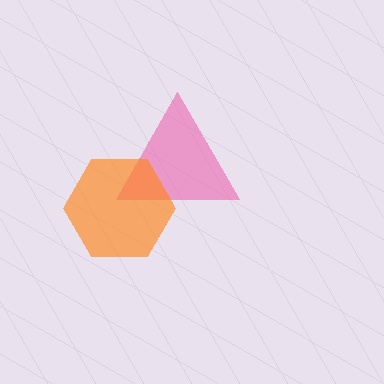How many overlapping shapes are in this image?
There are 2 overlapping shapes in the image.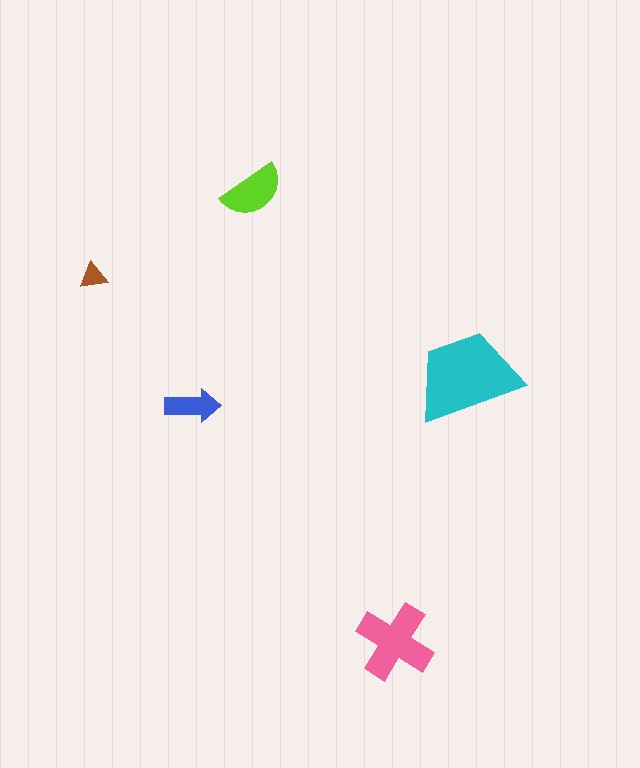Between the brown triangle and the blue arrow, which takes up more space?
The blue arrow.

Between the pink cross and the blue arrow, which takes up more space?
The pink cross.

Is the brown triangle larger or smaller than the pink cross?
Smaller.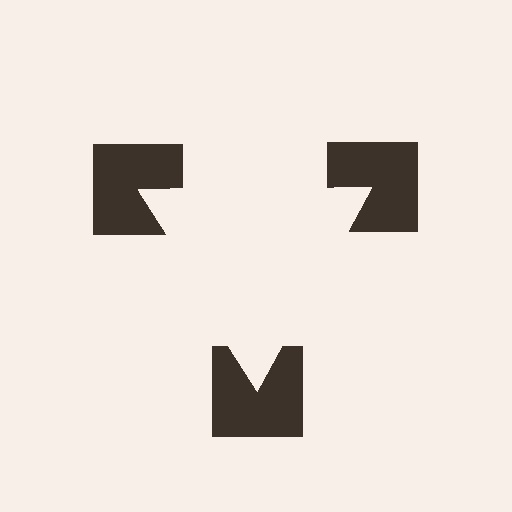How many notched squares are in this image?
There are 3 — one at each vertex of the illusory triangle.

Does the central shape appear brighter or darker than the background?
It typically appears slightly brighter than the background, even though no actual brightness change is drawn.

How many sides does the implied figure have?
3 sides.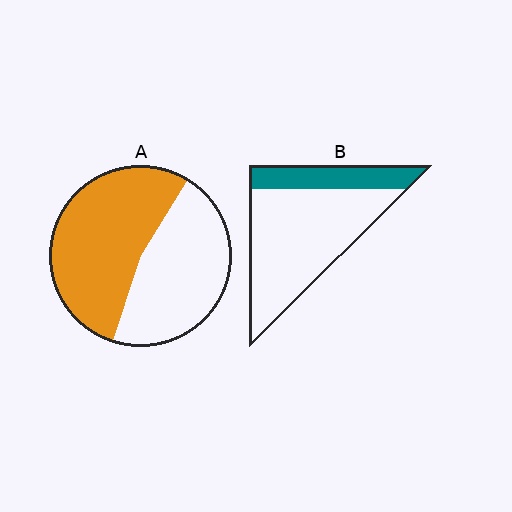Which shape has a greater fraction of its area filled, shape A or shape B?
Shape A.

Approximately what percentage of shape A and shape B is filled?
A is approximately 55% and B is approximately 25%.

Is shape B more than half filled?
No.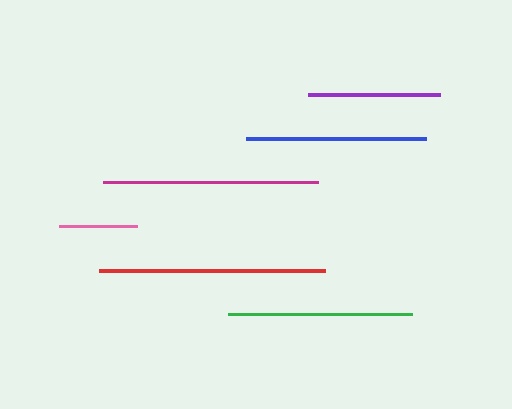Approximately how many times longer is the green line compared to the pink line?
The green line is approximately 2.4 times the length of the pink line.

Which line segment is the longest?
The red line is the longest at approximately 226 pixels.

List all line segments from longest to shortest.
From longest to shortest: red, magenta, green, blue, purple, pink.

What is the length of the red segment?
The red segment is approximately 226 pixels long.